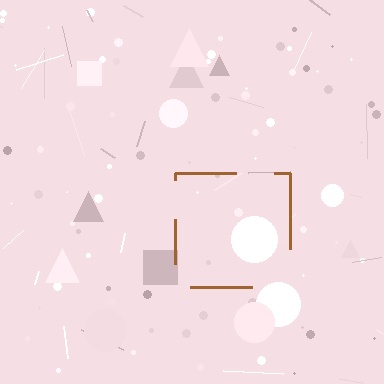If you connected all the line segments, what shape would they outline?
They would outline a square.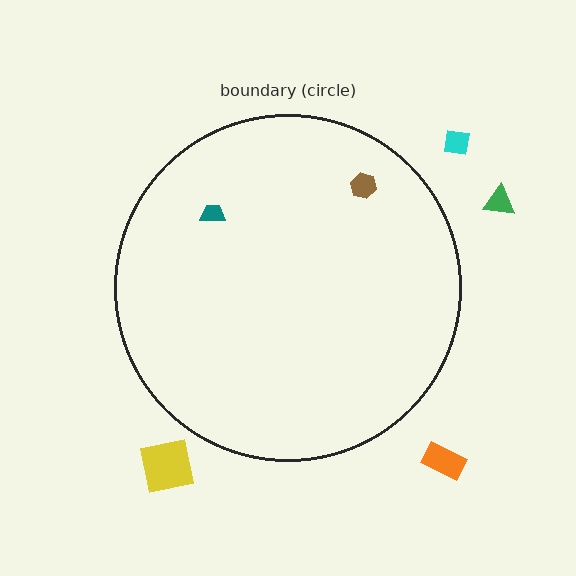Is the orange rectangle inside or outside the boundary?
Outside.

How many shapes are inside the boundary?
2 inside, 4 outside.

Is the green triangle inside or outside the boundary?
Outside.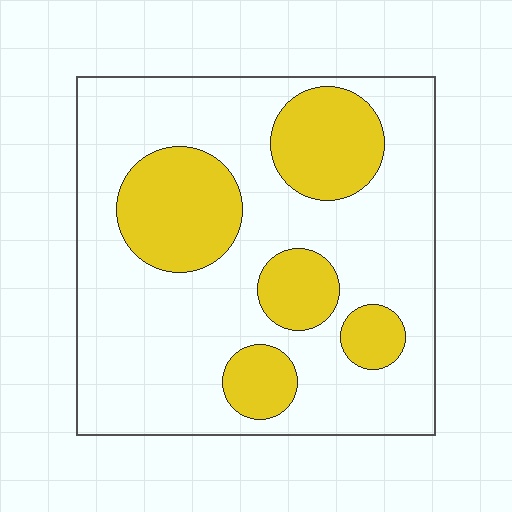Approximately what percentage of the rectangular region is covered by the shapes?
Approximately 30%.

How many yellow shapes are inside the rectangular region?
5.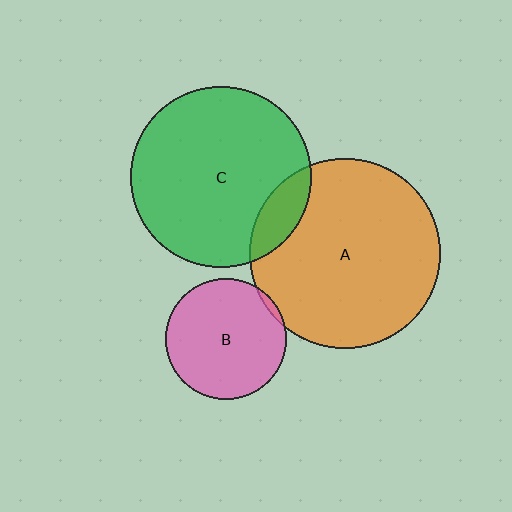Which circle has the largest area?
Circle A (orange).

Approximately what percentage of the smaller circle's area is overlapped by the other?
Approximately 5%.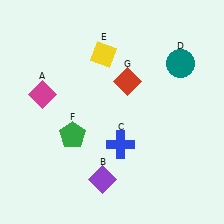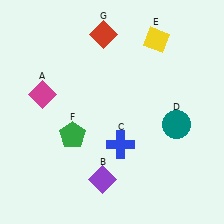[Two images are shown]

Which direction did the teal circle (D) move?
The teal circle (D) moved down.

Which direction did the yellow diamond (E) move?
The yellow diamond (E) moved right.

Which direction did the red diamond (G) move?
The red diamond (G) moved up.